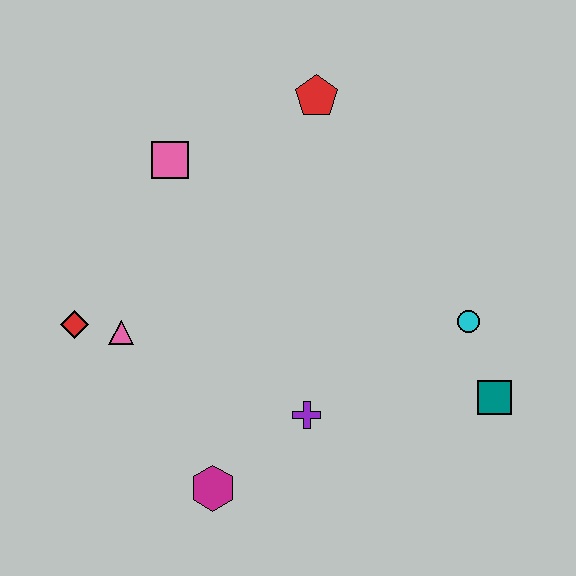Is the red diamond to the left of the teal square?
Yes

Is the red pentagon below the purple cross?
No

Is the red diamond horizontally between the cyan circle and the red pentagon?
No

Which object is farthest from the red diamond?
The teal square is farthest from the red diamond.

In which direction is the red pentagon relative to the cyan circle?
The red pentagon is above the cyan circle.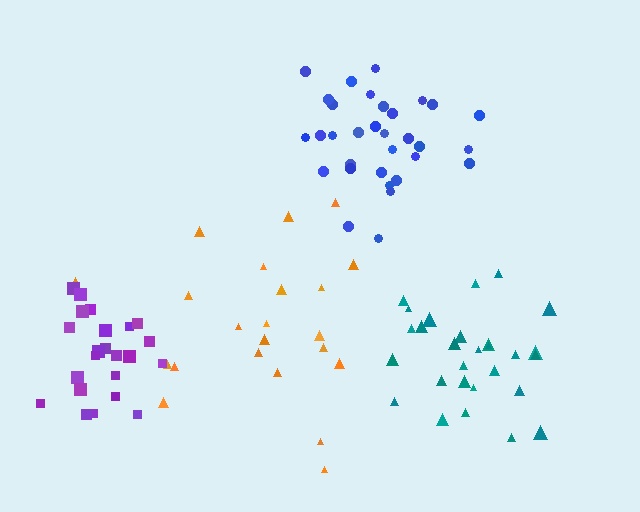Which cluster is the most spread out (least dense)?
Orange.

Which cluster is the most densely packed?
Purple.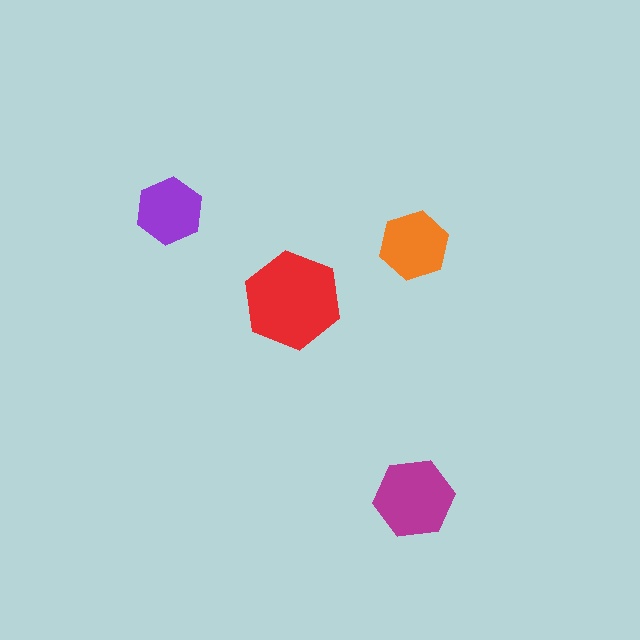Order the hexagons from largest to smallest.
the red one, the magenta one, the orange one, the purple one.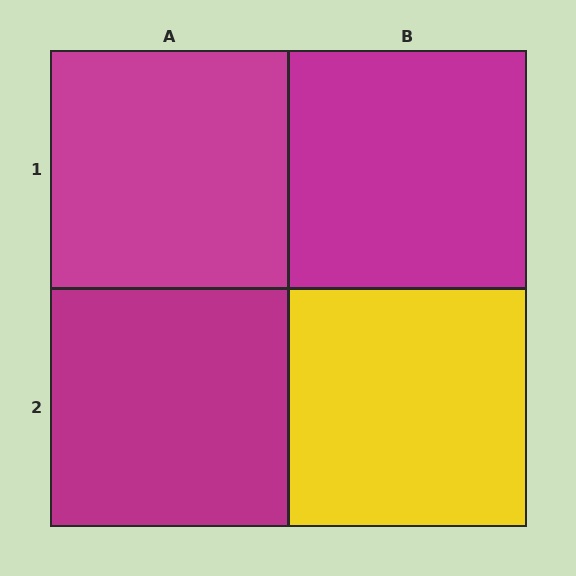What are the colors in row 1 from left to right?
Magenta, magenta.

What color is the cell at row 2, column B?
Yellow.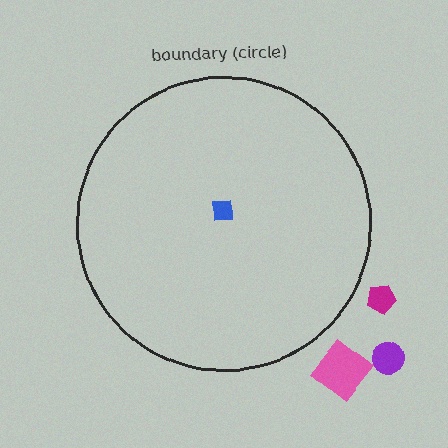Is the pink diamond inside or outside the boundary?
Outside.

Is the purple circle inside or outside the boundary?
Outside.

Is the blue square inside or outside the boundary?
Inside.